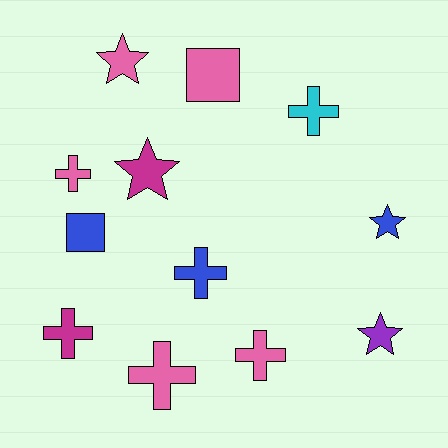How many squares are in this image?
There are 2 squares.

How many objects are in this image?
There are 12 objects.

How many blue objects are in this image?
There are 3 blue objects.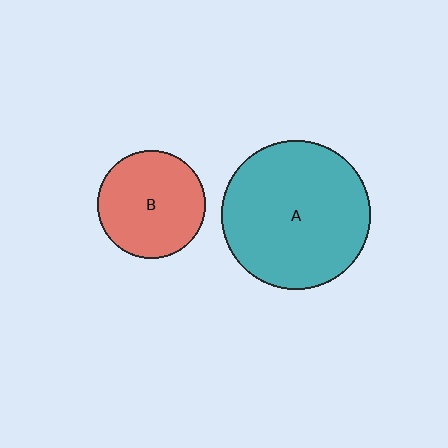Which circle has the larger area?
Circle A (teal).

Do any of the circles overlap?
No, none of the circles overlap.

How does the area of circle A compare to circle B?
Approximately 1.9 times.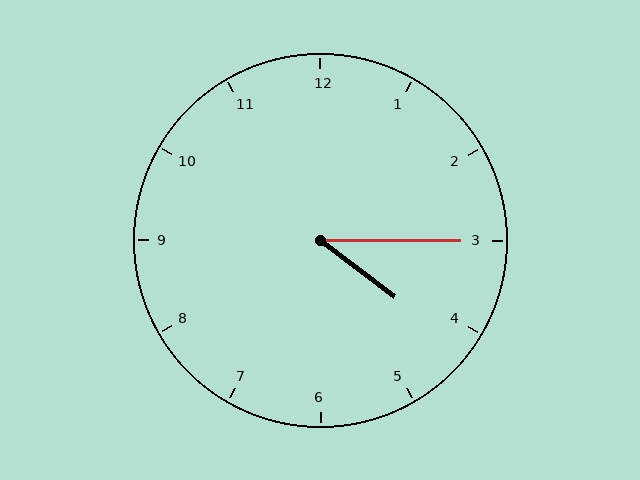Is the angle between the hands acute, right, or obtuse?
It is acute.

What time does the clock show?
4:15.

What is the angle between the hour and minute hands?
Approximately 38 degrees.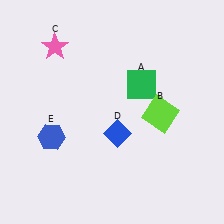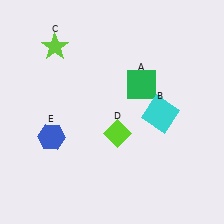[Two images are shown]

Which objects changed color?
B changed from lime to cyan. C changed from pink to lime. D changed from blue to lime.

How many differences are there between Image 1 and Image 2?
There are 3 differences between the two images.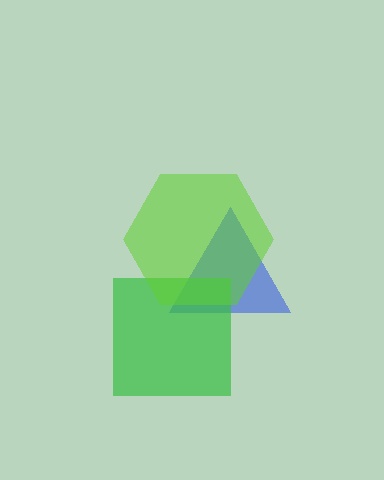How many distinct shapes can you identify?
There are 3 distinct shapes: a blue triangle, a green square, a lime hexagon.